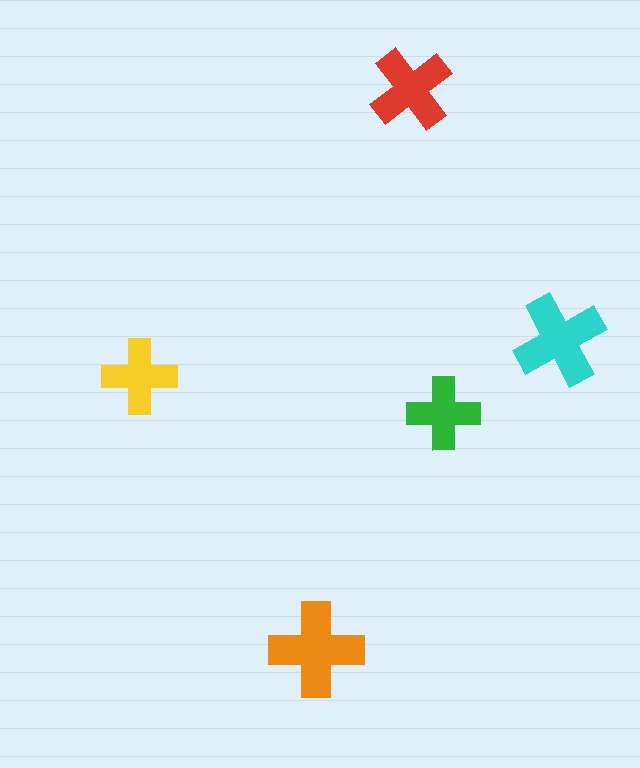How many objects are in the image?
There are 5 objects in the image.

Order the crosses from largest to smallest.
the orange one, the cyan one, the red one, the yellow one, the green one.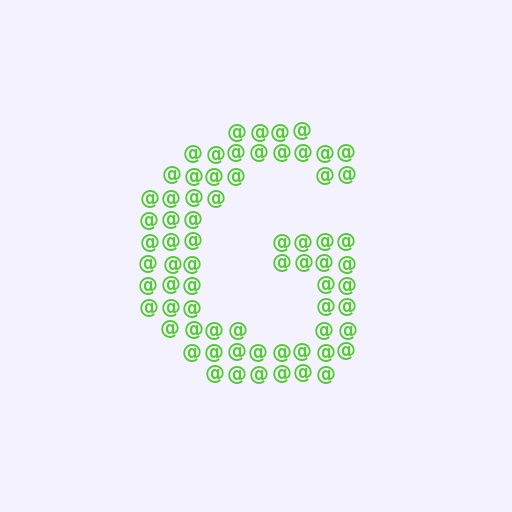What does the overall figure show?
The overall figure shows the letter G.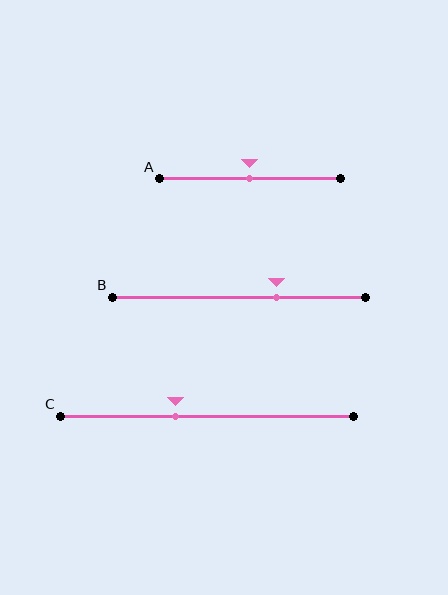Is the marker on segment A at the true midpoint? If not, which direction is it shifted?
Yes, the marker on segment A is at the true midpoint.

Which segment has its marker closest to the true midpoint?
Segment A has its marker closest to the true midpoint.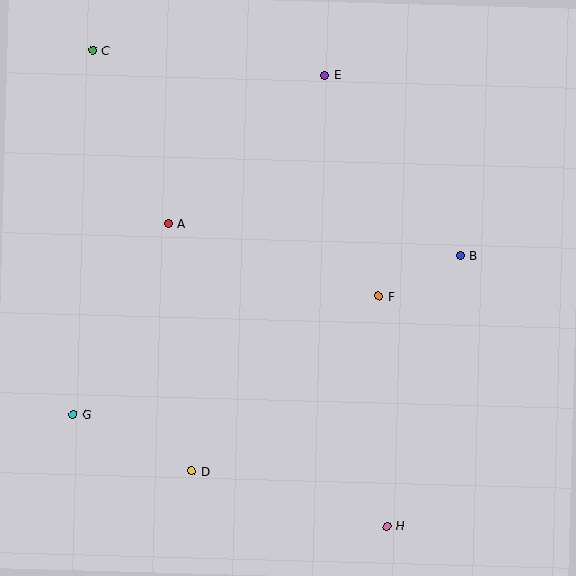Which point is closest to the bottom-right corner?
Point H is closest to the bottom-right corner.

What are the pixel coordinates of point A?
Point A is at (168, 224).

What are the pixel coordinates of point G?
Point G is at (73, 415).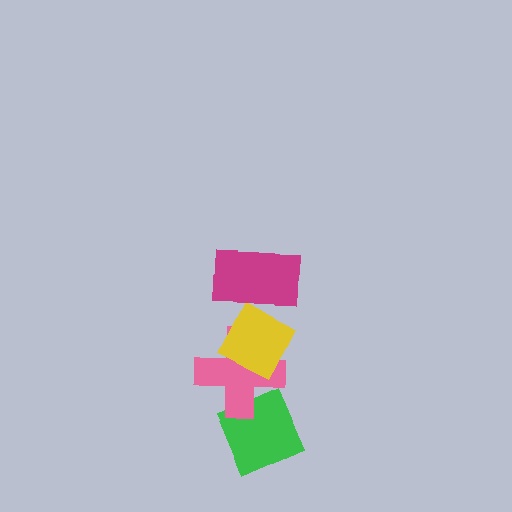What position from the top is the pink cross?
The pink cross is 3rd from the top.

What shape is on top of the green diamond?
The pink cross is on top of the green diamond.